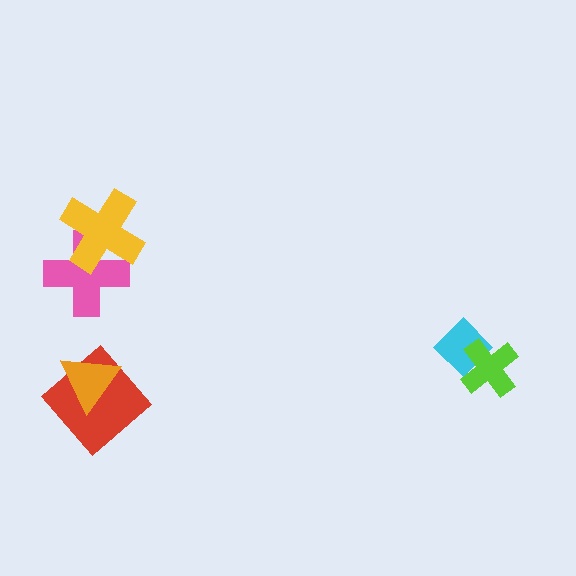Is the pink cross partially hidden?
Yes, it is partially covered by another shape.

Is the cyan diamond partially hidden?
Yes, it is partially covered by another shape.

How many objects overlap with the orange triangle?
1 object overlaps with the orange triangle.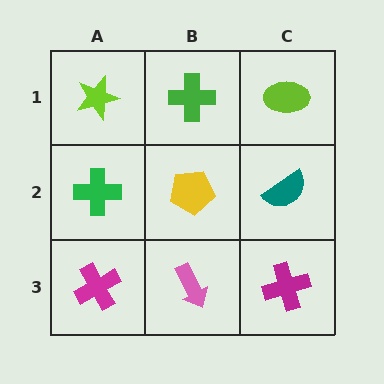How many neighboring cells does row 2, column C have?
3.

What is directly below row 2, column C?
A magenta cross.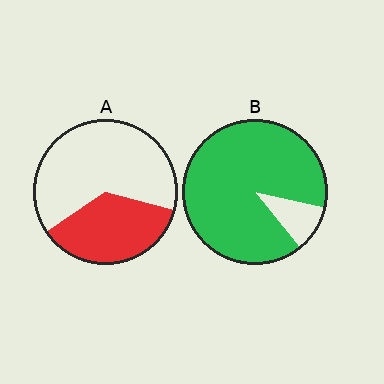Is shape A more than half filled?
No.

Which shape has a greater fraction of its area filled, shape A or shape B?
Shape B.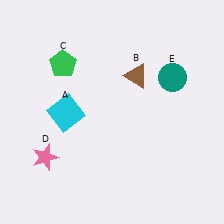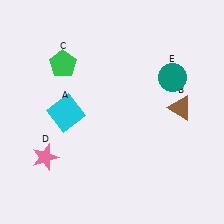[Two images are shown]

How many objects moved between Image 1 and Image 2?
1 object moved between the two images.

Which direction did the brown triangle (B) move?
The brown triangle (B) moved right.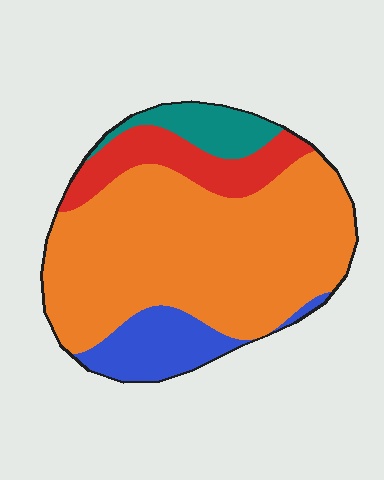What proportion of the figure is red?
Red covers around 15% of the figure.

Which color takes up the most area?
Orange, at roughly 65%.